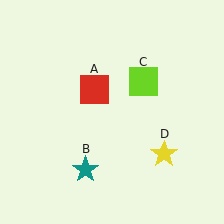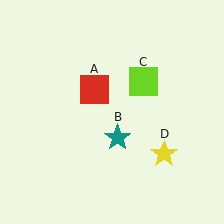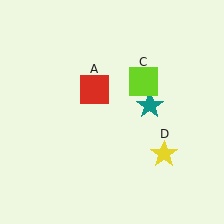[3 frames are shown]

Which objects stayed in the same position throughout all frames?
Red square (object A) and lime square (object C) and yellow star (object D) remained stationary.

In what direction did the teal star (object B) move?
The teal star (object B) moved up and to the right.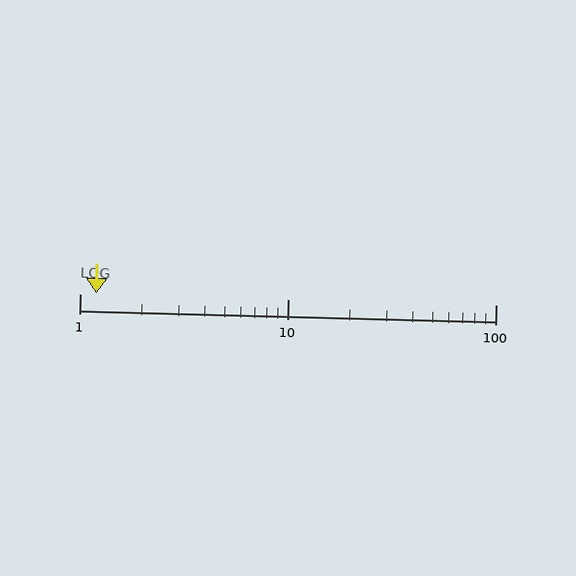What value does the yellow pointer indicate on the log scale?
The pointer indicates approximately 1.2.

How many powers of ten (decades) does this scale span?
The scale spans 2 decades, from 1 to 100.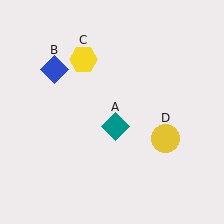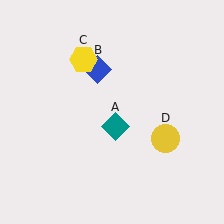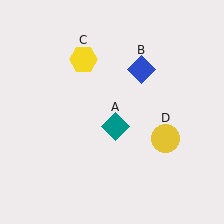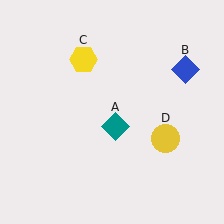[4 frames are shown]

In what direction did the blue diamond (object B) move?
The blue diamond (object B) moved right.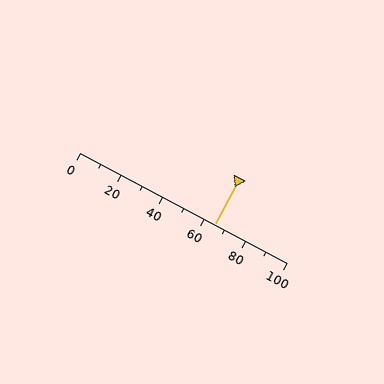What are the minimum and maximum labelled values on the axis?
The axis runs from 0 to 100.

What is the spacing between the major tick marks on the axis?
The major ticks are spaced 20 apart.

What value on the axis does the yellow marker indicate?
The marker indicates approximately 65.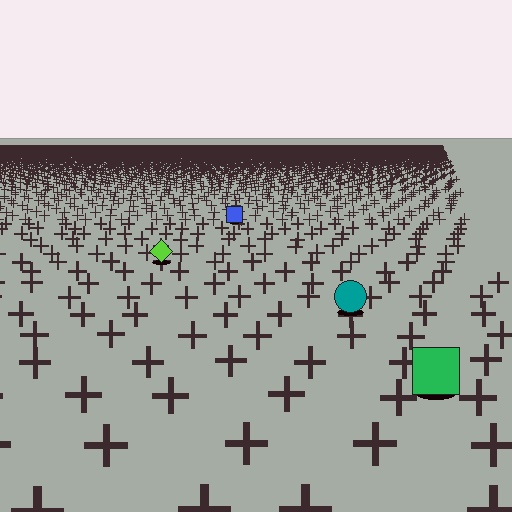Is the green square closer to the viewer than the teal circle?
Yes. The green square is closer — you can tell from the texture gradient: the ground texture is coarser near it.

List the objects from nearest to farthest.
From nearest to farthest: the green square, the teal circle, the lime diamond, the blue square.